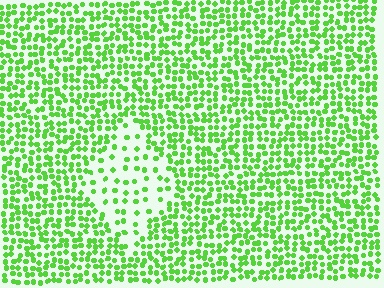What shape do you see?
I see a diamond.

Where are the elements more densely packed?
The elements are more densely packed outside the diamond boundary.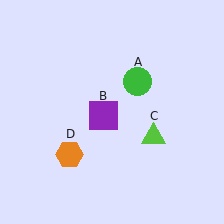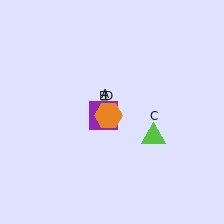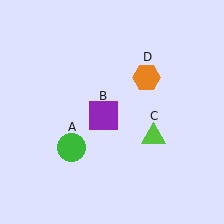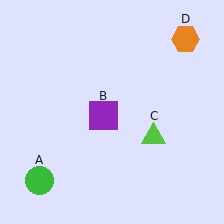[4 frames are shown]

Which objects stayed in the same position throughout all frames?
Purple square (object B) and lime triangle (object C) remained stationary.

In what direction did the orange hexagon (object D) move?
The orange hexagon (object D) moved up and to the right.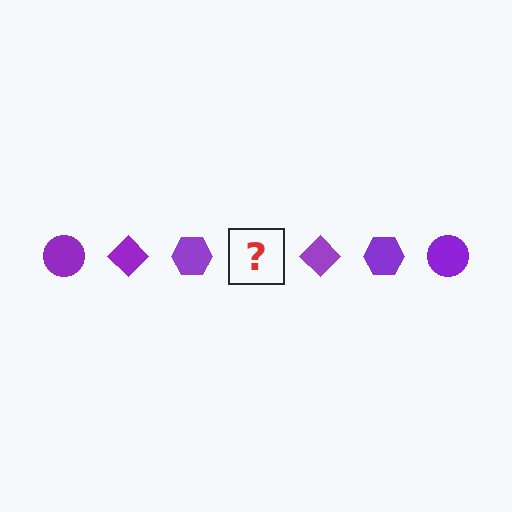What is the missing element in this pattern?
The missing element is a purple circle.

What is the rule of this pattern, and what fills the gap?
The rule is that the pattern cycles through circle, diamond, hexagon shapes in purple. The gap should be filled with a purple circle.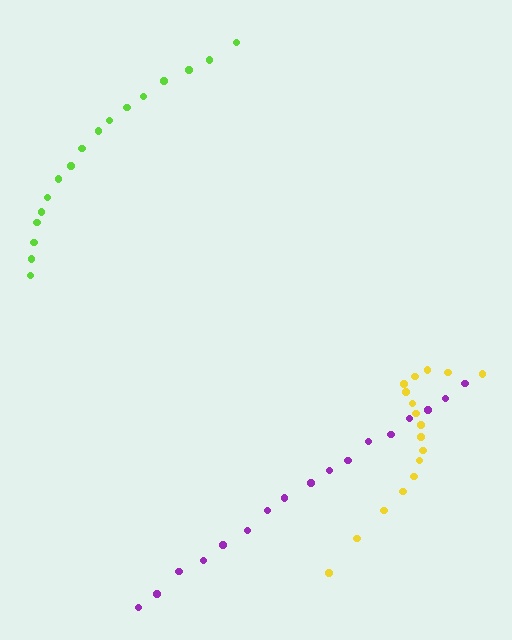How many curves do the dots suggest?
There are 3 distinct paths.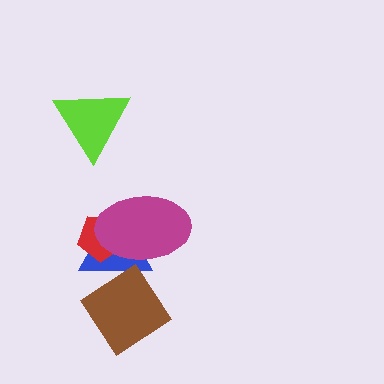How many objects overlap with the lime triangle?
0 objects overlap with the lime triangle.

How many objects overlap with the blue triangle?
3 objects overlap with the blue triangle.